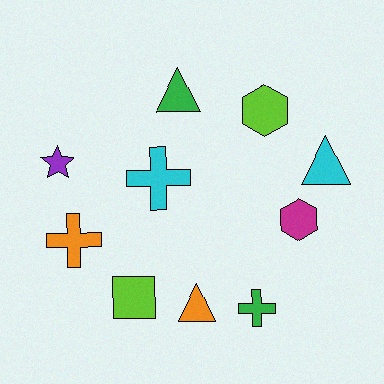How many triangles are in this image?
There are 3 triangles.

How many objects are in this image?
There are 10 objects.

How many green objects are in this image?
There are 2 green objects.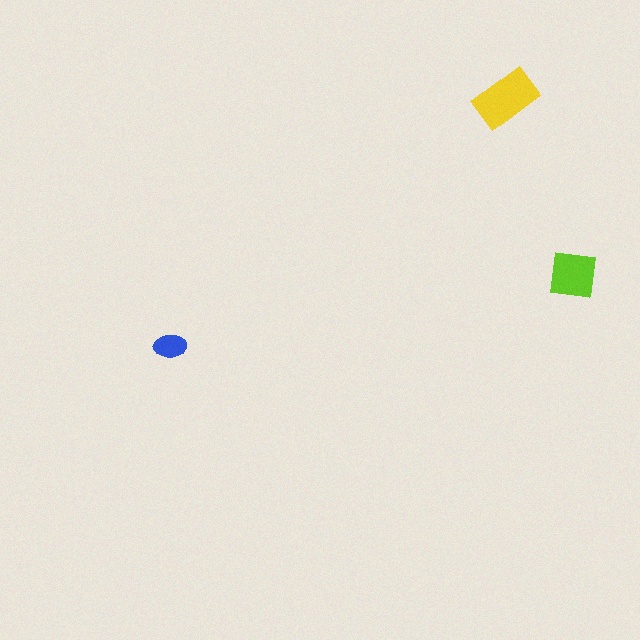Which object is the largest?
The yellow rectangle.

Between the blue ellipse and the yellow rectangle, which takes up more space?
The yellow rectangle.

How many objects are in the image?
There are 3 objects in the image.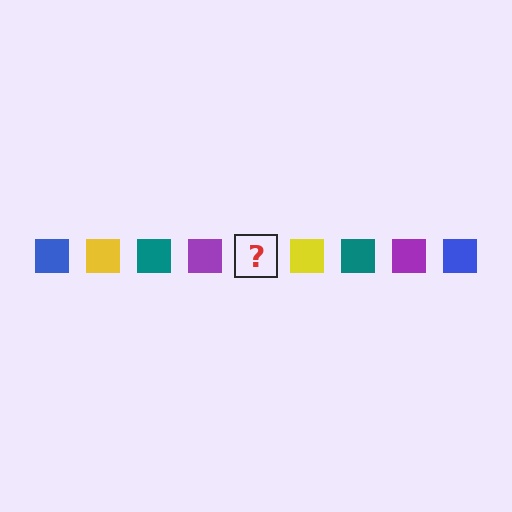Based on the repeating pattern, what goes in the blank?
The blank should be a blue square.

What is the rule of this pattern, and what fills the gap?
The rule is that the pattern cycles through blue, yellow, teal, purple squares. The gap should be filled with a blue square.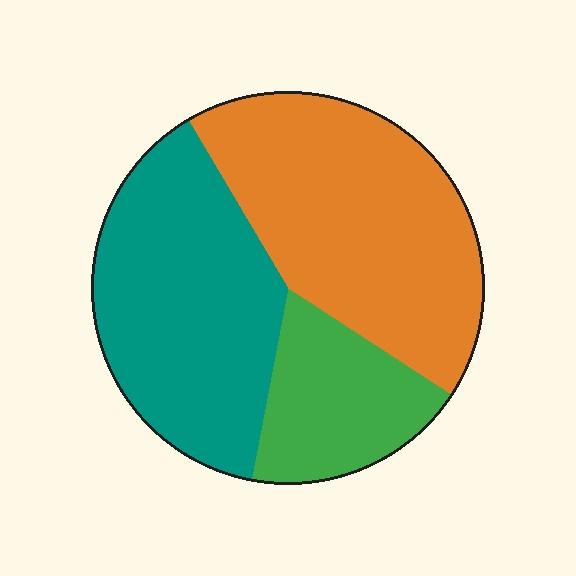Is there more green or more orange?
Orange.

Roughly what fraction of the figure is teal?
Teal covers around 40% of the figure.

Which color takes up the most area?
Orange, at roughly 45%.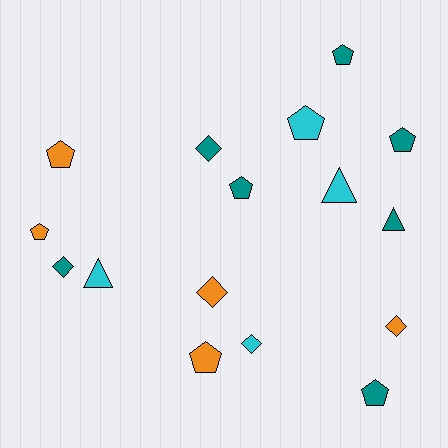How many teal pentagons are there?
There are 4 teal pentagons.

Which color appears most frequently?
Teal, with 7 objects.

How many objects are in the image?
There are 16 objects.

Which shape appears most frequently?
Pentagon, with 8 objects.